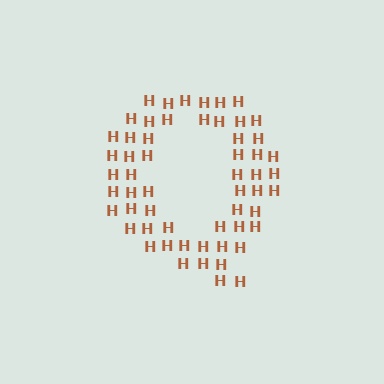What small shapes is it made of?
It is made of small letter H's.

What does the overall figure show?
The overall figure shows the letter Q.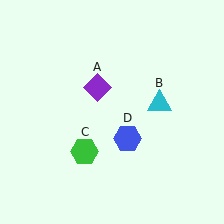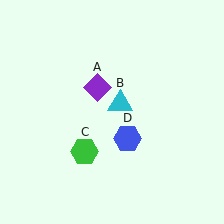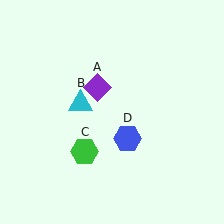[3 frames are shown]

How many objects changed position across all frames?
1 object changed position: cyan triangle (object B).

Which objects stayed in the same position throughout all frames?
Purple diamond (object A) and green hexagon (object C) and blue hexagon (object D) remained stationary.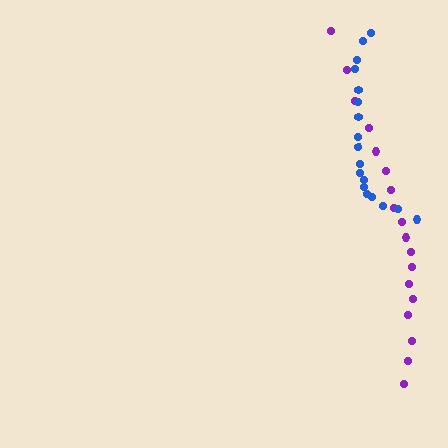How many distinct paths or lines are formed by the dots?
There are 2 distinct paths.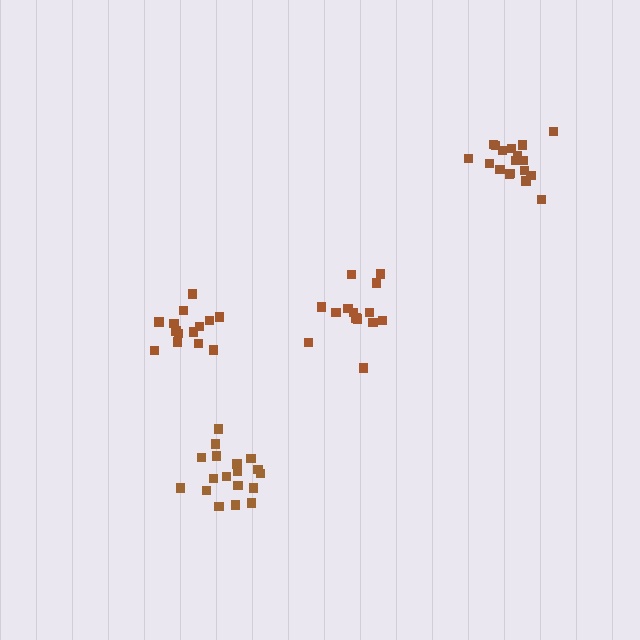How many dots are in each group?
Group 1: 16 dots, Group 2: 18 dots, Group 3: 14 dots, Group 4: 18 dots (66 total).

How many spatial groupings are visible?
There are 4 spatial groupings.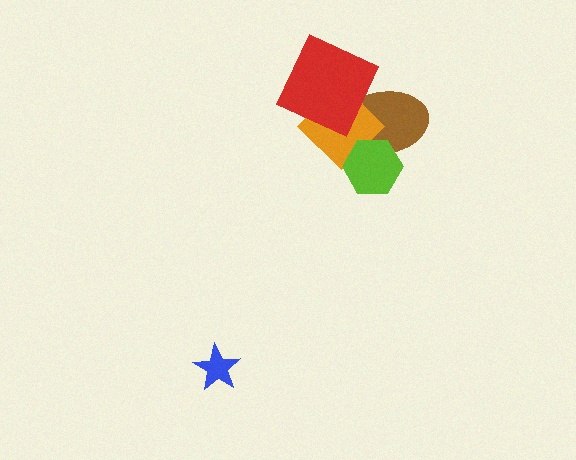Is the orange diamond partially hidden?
Yes, it is partially covered by another shape.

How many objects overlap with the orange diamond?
3 objects overlap with the orange diamond.